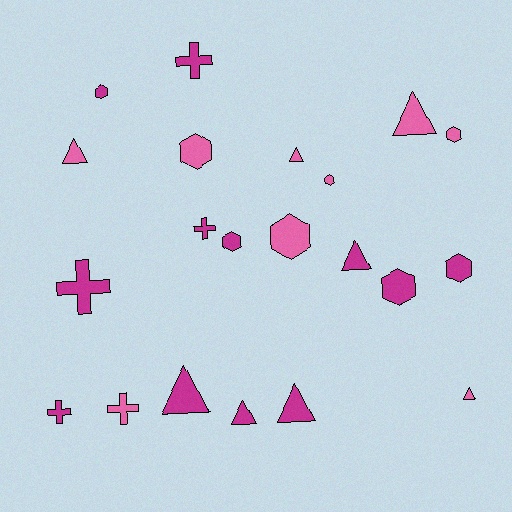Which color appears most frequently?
Magenta, with 12 objects.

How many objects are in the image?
There are 21 objects.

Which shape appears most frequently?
Hexagon, with 8 objects.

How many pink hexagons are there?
There are 4 pink hexagons.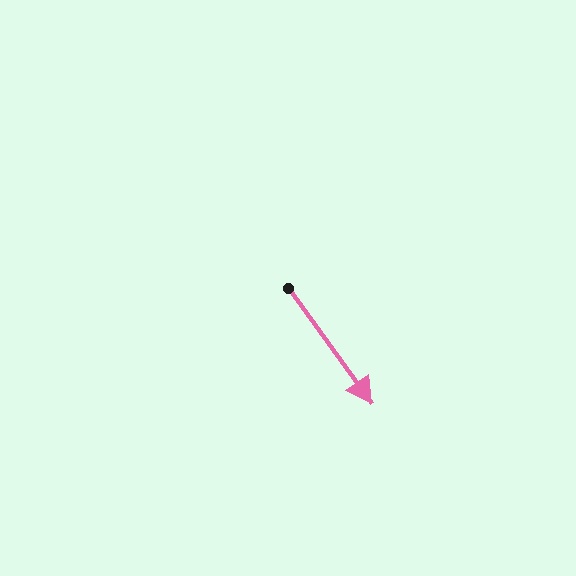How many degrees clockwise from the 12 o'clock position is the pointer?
Approximately 144 degrees.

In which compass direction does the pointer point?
Southeast.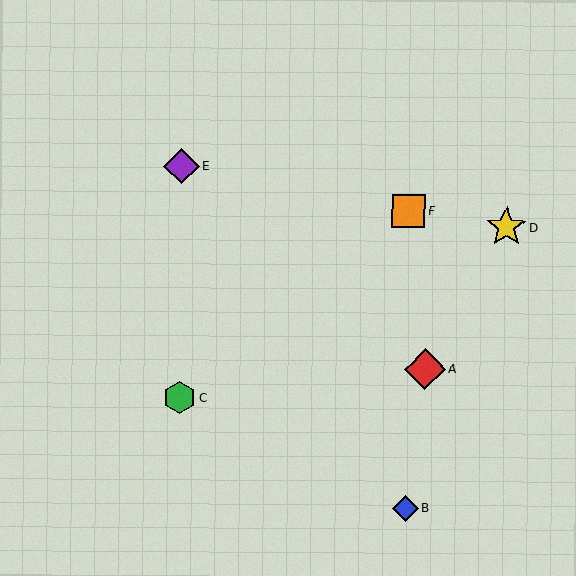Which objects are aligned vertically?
Objects C, E are aligned vertically.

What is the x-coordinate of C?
Object C is at x≈180.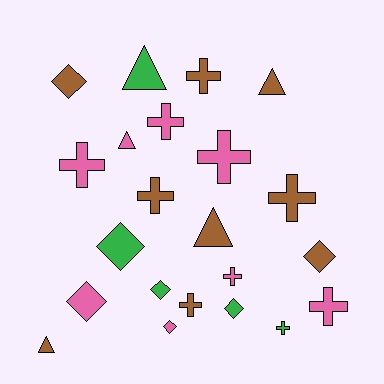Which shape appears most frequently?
Cross, with 10 objects.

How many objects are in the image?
There are 22 objects.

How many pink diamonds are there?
There are 2 pink diamonds.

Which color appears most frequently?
Brown, with 9 objects.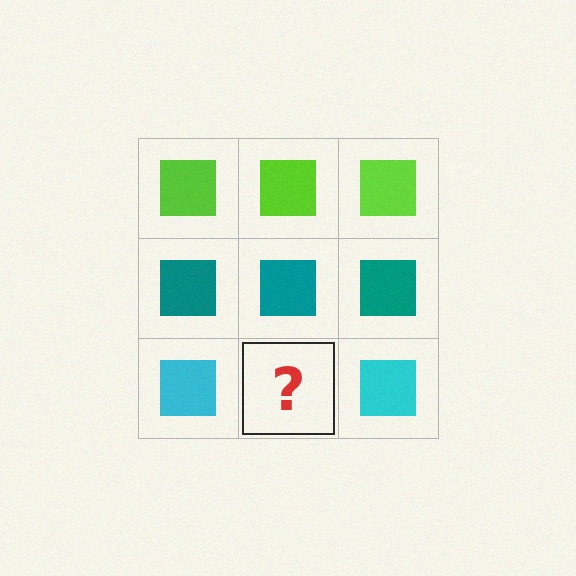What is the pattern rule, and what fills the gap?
The rule is that each row has a consistent color. The gap should be filled with a cyan square.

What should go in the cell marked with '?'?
The missing cell should contain a cyan square.